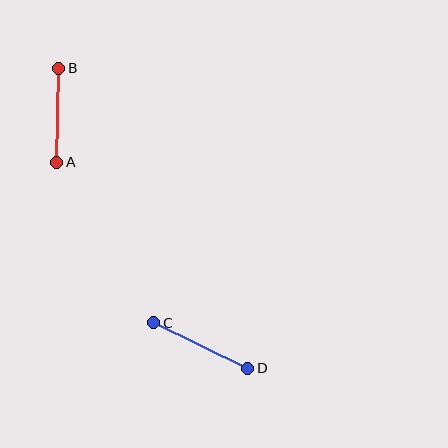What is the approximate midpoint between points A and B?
The midpoint is at approximately (58, 115) pixels.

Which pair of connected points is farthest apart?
Points C and D are farthest apart.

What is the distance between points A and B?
The distance is approximately 94 pixels.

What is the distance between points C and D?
The distance is approximately 104 pixels.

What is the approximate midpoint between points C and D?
The midpoint is at approximately (201, 346) pixels.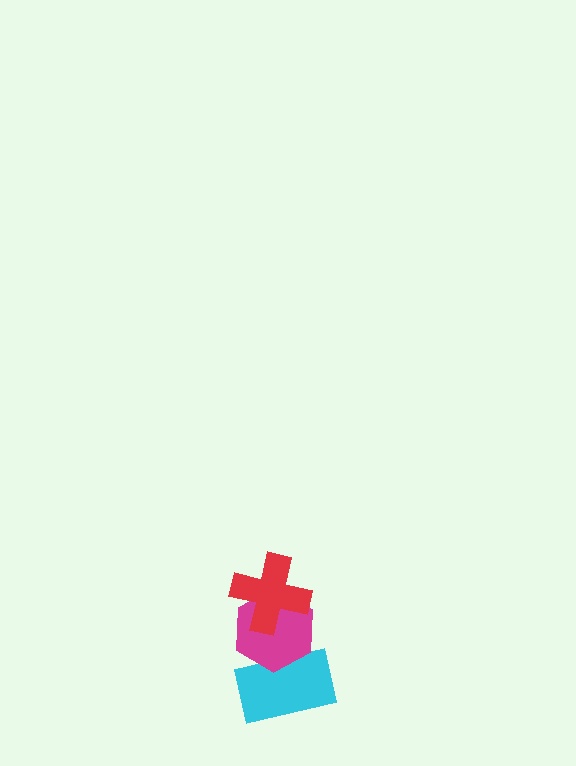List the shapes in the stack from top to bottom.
From top to bottom: the red cross, the magenta hexagon, the cyan rectangle.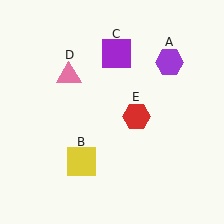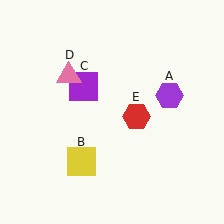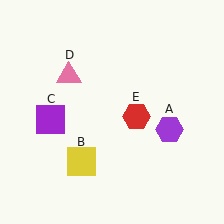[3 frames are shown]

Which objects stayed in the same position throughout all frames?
Yellow square (object B) and pink triangle (object D) and red hexagon (object E) remained stationary.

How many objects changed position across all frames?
2 objects changed position: purple hexagon (object A), purple square (object C).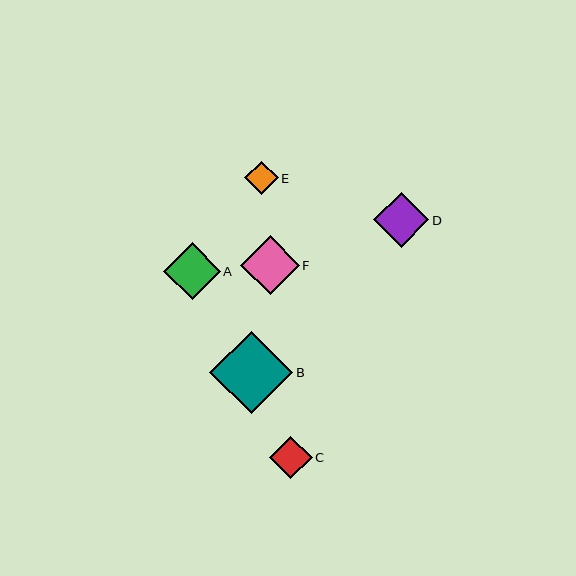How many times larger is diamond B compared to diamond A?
Diamond B is approximately 1.5 times the size of diamond A.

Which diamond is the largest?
Diamond B is the largest with a size of approximately 83 pixels.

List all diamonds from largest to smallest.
From largest to smallest: B, F, A, D, C, E.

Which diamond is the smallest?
Diamond E is the smallest with a size of approximately 33 pixels.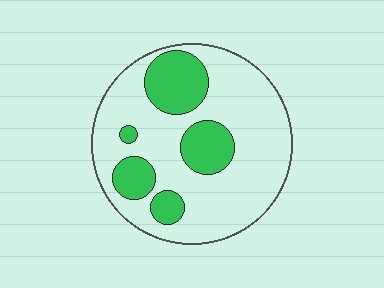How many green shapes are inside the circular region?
5.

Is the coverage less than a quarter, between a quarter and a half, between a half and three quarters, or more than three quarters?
Between a quarter and a half.